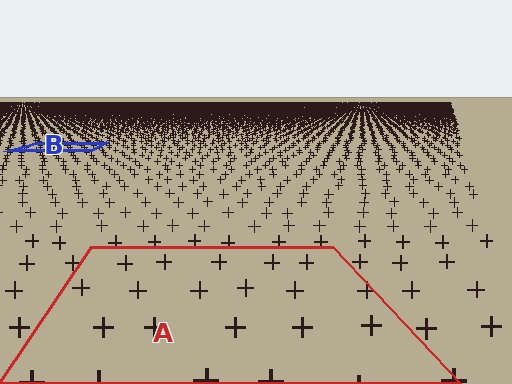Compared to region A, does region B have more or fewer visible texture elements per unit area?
Region B has more texture elements per unit area — they are packed more densely because it is farther away.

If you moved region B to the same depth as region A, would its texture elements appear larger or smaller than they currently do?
They would appear larger. At a closer depth, the same texture elements are projected at a bigger on-screen size.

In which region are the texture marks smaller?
The texture marks are smaller in region B, because it is farther away.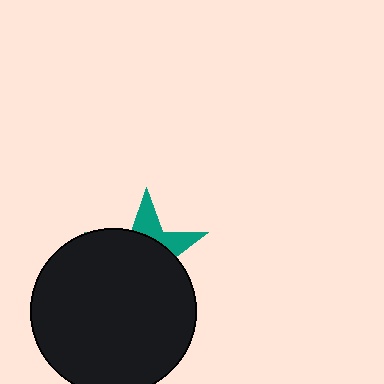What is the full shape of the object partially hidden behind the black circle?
The partially hidden object is a teal star.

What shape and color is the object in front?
The object in front is a black circle.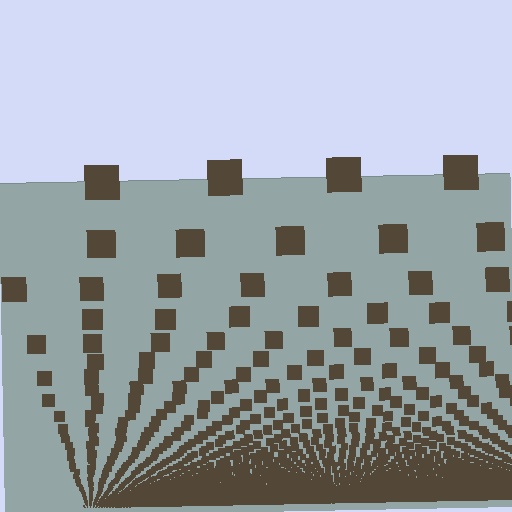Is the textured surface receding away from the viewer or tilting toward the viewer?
The surface appears to tilt toward the viewer. Texture elements get larger and sparser toward the top.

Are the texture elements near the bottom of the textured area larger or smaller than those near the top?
Smaller. The gradient is inverted — elements near the bottom are smaller and denser.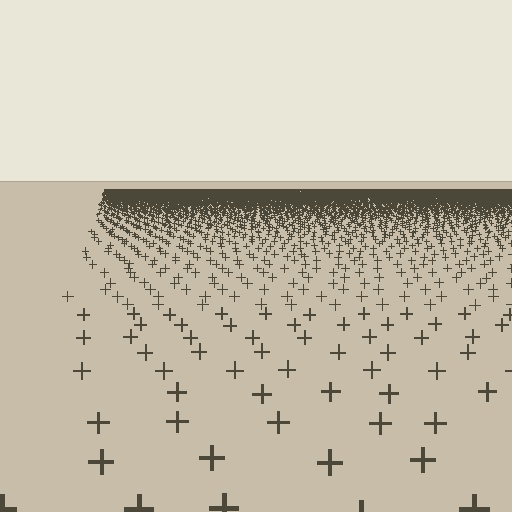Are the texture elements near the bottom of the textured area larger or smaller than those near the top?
Larger. Near the bottom, elements are closer to the viewer and appear at a bigger on-screen size.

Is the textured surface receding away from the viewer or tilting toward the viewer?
The surface is receding away from the viewer. Texture elements get smaller and denser toward the top.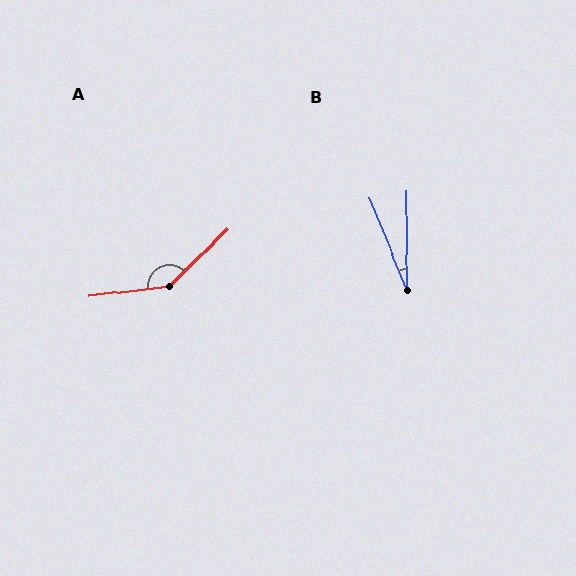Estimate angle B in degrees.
Approximately 22 degrees.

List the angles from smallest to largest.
B (22°), A (142°).